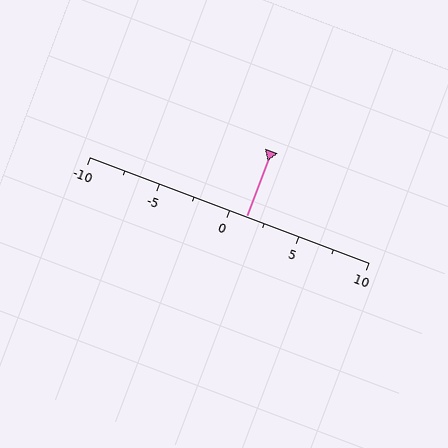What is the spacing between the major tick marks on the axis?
The major ticks are spaced 5 apart.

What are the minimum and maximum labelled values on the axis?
The axis runs from -10 to 10.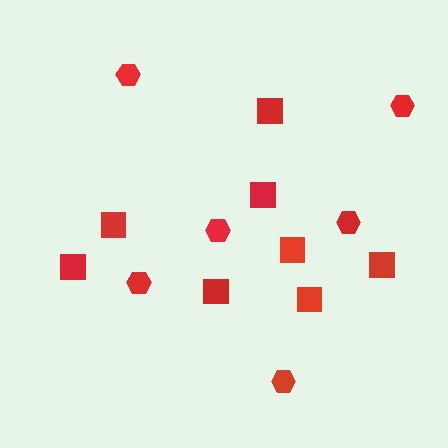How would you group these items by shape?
There are 2 groups: one group of hexagons (6) and one group of squares (8).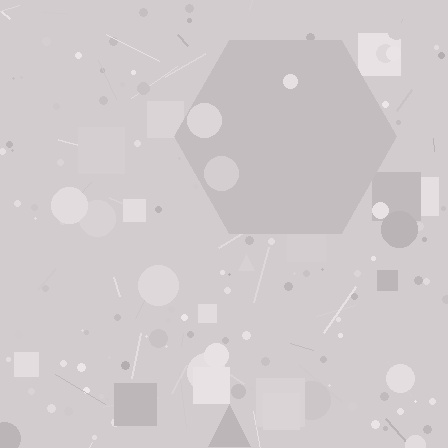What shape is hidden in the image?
A hexagon is hidden in the image.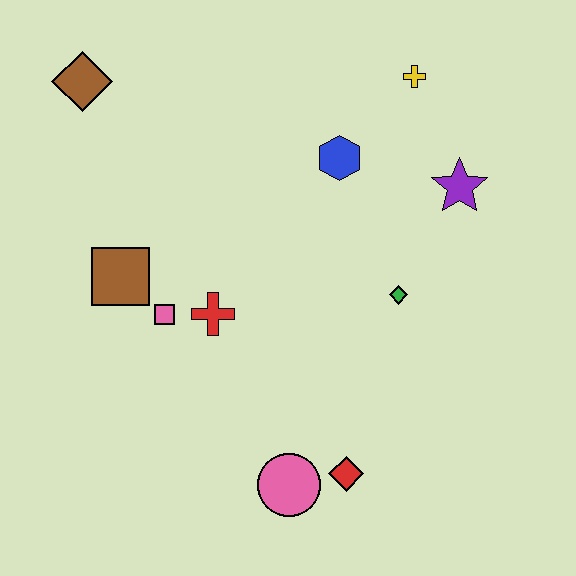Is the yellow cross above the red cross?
Yes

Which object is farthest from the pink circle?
The brown diamond is farthest from the pink circle.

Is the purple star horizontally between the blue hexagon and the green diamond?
No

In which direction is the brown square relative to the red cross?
The brown square is to the left of the red cross.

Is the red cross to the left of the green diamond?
Yes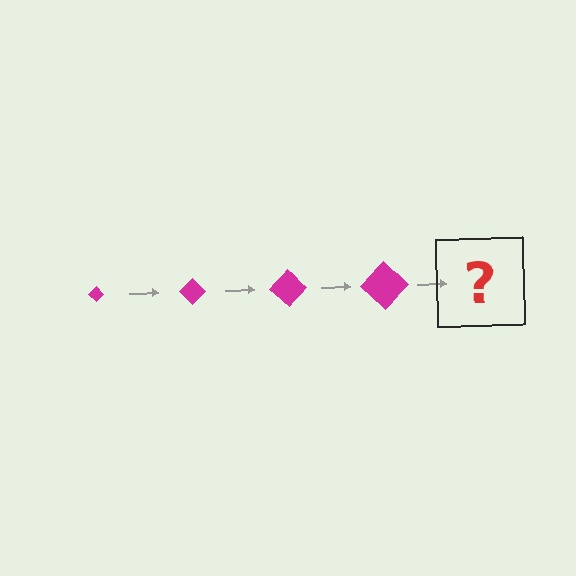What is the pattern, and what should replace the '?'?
The pattern is that the diamond gets progressively larger each step. The '?' should be a magenta diamond, larger than the previous one.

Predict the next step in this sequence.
The next step is a magenta diamond, larger than the previous one.